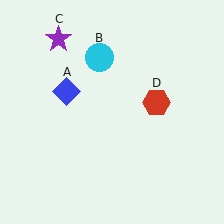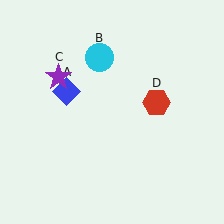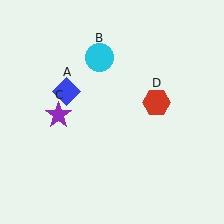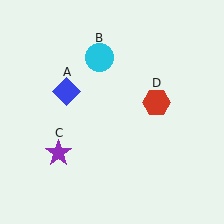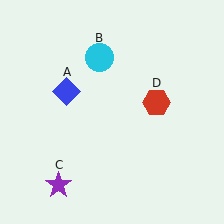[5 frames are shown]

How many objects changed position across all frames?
1 object changed position: purple star (object C).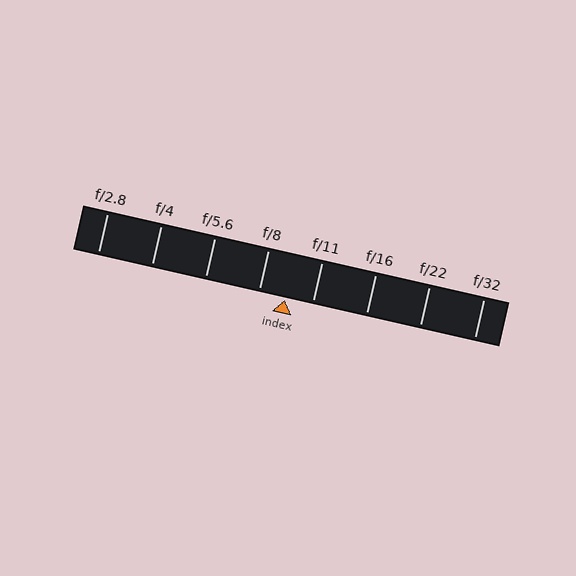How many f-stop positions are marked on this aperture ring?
There are 8 f-stop positions marked.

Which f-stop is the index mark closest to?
The index mark is closest to f/8.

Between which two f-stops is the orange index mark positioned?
The index mark is between f/8 and f/11.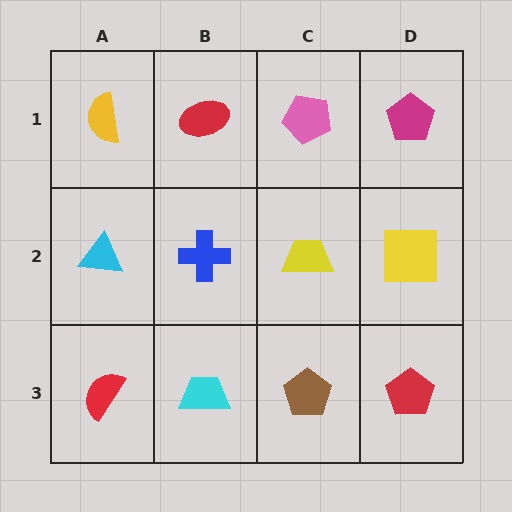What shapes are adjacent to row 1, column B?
A blue cross (row 2, column B), a yellow semicircle (row 1, column A), a pink pentagon (row 1, column C).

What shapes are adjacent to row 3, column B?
A blue cross (row 2, column B), a red semicircle (row 3, column A), a brown pentagon (row 3, column C).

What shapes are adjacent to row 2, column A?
A yellow semicircle (row 1, column A), a red semicircle (row 3, column A), a blue cross (row 2, column B).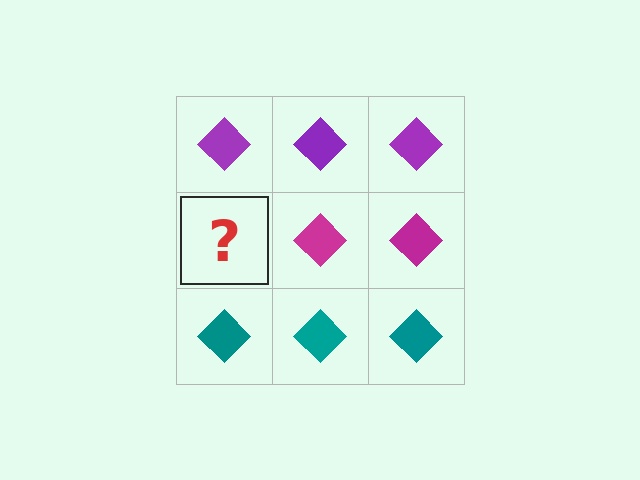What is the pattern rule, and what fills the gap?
The rule is that each row has a consistent color. The gap should be filled with a magenta diamond.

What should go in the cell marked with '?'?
The missing cell should contain a magenta diamond.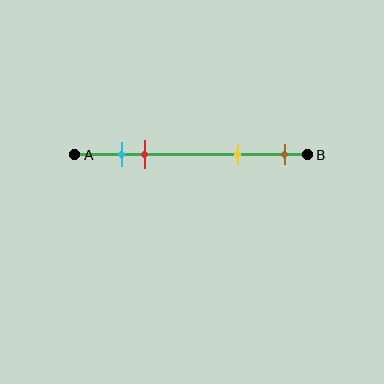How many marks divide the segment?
There are 4 marks dividing the segment.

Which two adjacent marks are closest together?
The cyan and red marks are the closest adjacent pair.